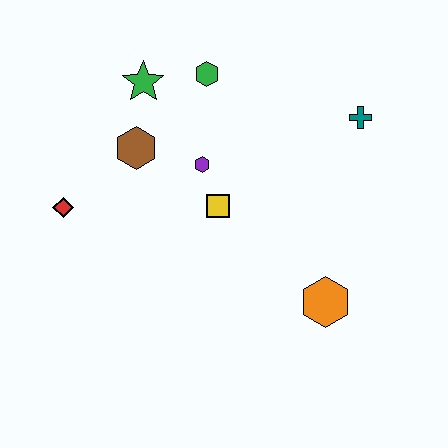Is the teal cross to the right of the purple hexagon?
Yes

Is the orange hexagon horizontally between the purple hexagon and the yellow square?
No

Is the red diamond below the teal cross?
Yes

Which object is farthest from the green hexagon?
The orange hexagon is farthest from the green hexagon.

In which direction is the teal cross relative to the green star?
The teal cross is to the right of the green star.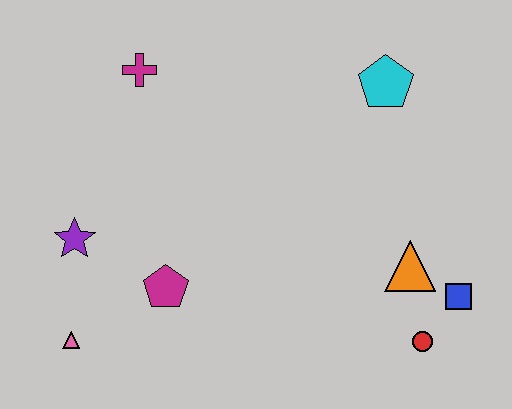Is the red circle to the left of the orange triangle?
No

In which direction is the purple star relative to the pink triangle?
The purple star is above the pink triangle.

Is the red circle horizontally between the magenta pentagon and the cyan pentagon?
No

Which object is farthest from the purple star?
The blue square is farthest from the purple star.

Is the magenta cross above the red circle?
Yes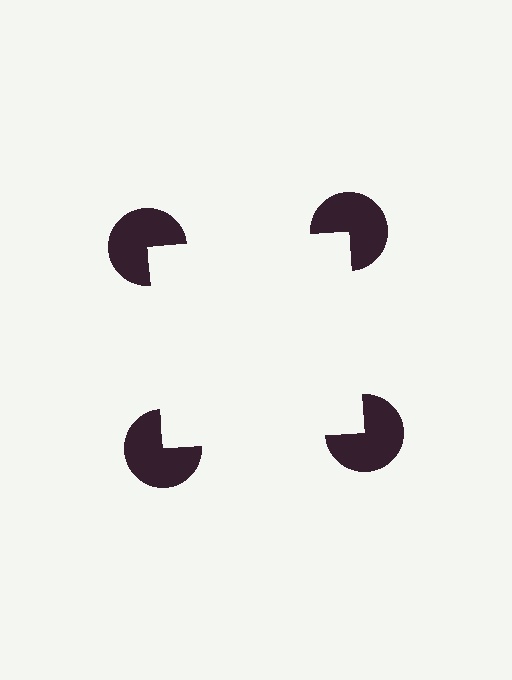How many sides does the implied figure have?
4 sides.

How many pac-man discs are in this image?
There are 4 — one at each vertex of the illusory square.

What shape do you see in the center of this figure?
An illusory square — its edges are inferred from the aligned wedge cuts in the pac-man discs, not physically drawn.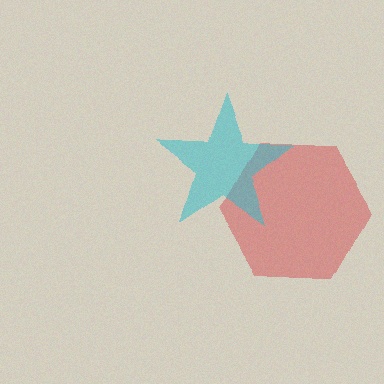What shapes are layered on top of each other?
The layered shapes are: a red hexagon, a cyan star.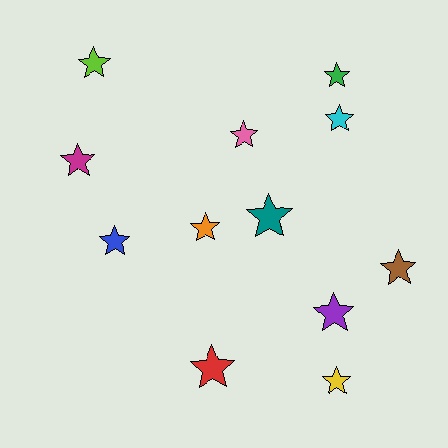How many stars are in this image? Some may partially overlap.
There are 12 stars.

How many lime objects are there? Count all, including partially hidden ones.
There is 1 lime object.